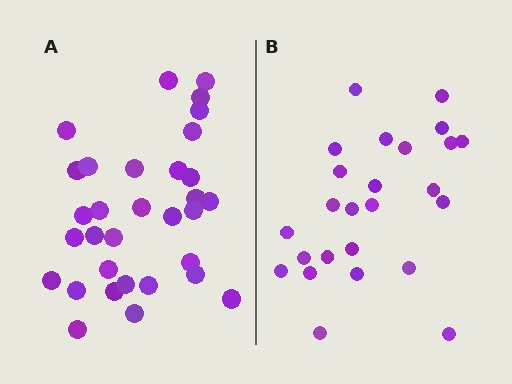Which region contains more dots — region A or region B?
Region A (the left region) has more dots.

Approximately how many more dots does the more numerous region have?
Region A has roughly 8 or so more dots than region B.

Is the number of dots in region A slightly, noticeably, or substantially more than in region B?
Region A has noticeably more, but not dramatically so. The ratio is roughly 1.3 to 1.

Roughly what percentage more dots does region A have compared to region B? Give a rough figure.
About 30% more.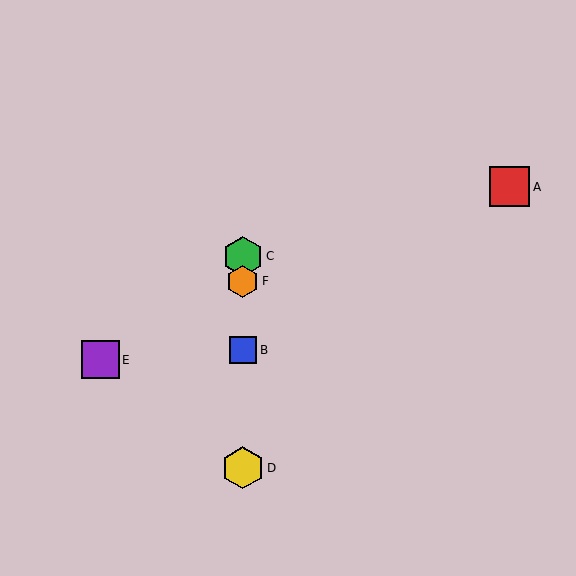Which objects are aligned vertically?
Objects B, C, D, F are aligned vertically.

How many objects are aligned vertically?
4 objects (B, C, D, F) are aligned vertically.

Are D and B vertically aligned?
Yes, both are at x≈243.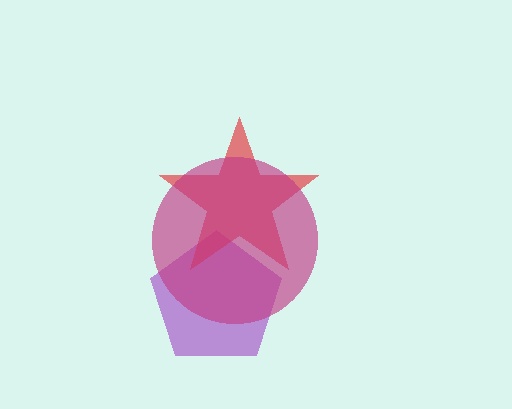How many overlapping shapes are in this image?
There are 3 overlapping shapes in the image.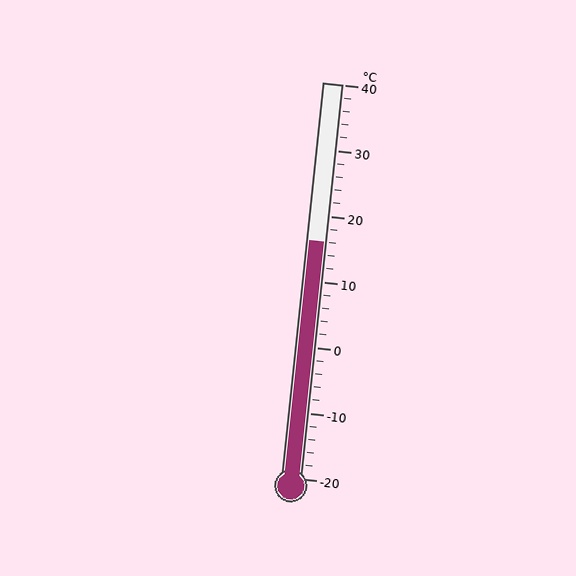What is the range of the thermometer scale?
The thermometer scale ranges from -20°C to 40°C.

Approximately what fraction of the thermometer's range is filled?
The thermometer is filled to approximately 60% of its range.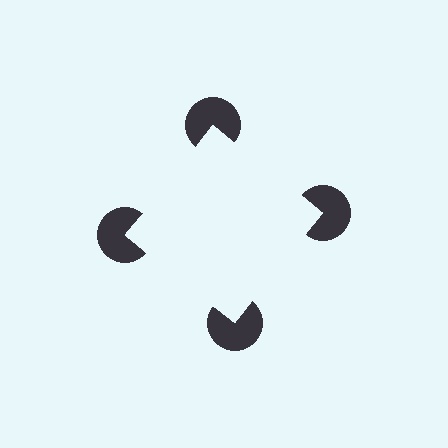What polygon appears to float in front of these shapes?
An illusory square — its edges are inferred from the aligned wedge cuts in the pac-man discs, not physically drawn.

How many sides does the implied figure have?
4 sides.